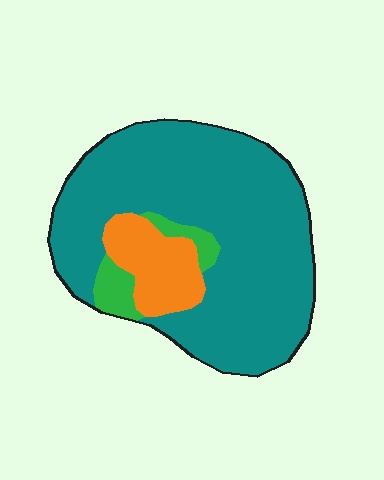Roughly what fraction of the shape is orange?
Orange takes up about one eighth (1/8) of the shape.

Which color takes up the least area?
Green, at roughly 5%.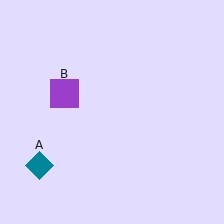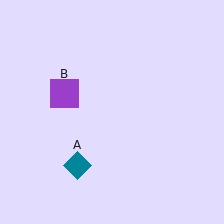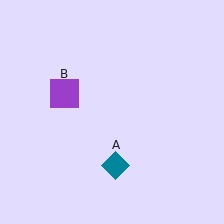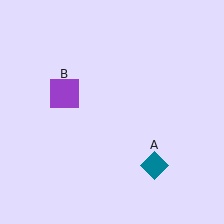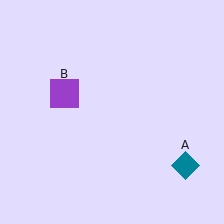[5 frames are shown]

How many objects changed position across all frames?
1 object changed position: teal diamond (object A).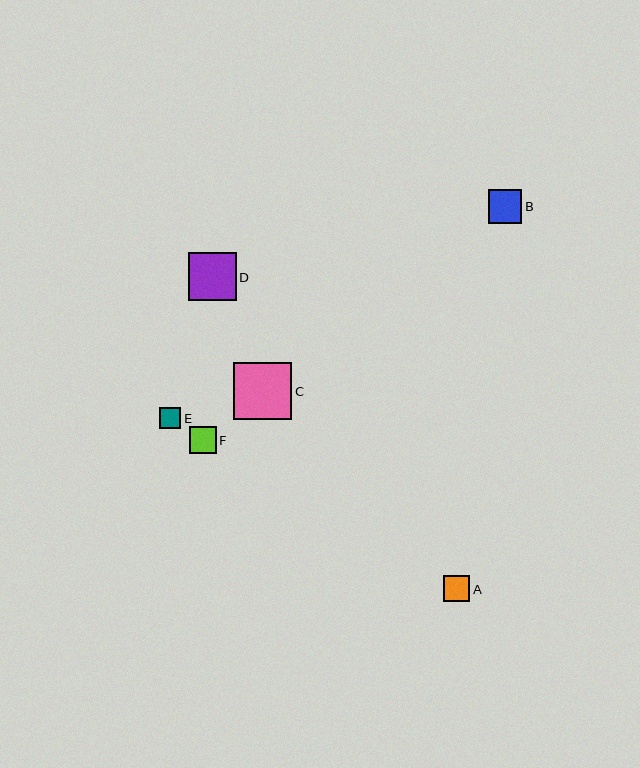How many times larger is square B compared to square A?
Square B is approximately 1.3 times the size of square A.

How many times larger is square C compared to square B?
Square C is approximately 1.7 times the size of square B.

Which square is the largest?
Square C is the largest with a size of approximately 58 pixels.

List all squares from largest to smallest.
From largest to smallest: C, D, B, F, A, E.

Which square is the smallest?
Square E is the smallest with a size of approximately 22 pixels.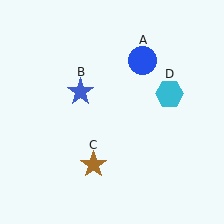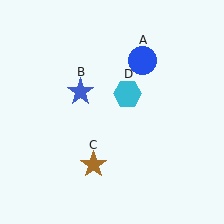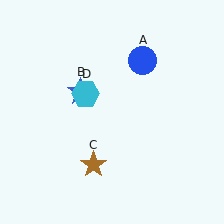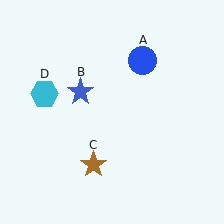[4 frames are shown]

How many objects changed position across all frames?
1 object changed position: cyan hexagon (object D).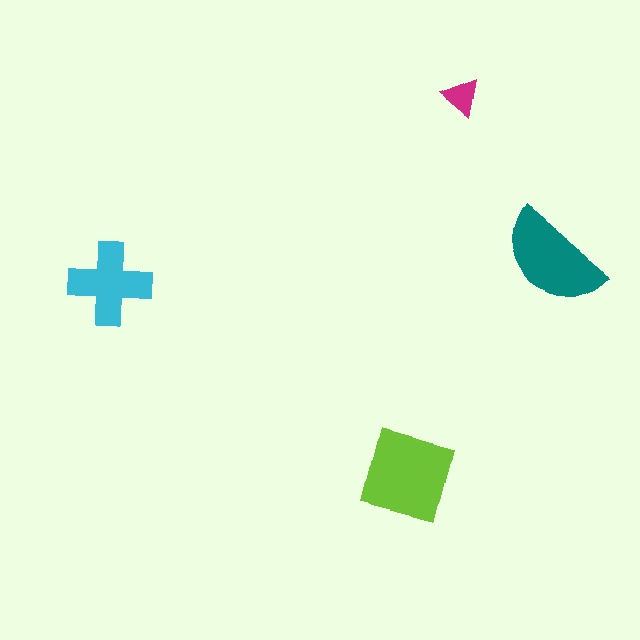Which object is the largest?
The lime square.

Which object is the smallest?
The magenta triangle.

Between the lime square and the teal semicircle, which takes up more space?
The lime square.